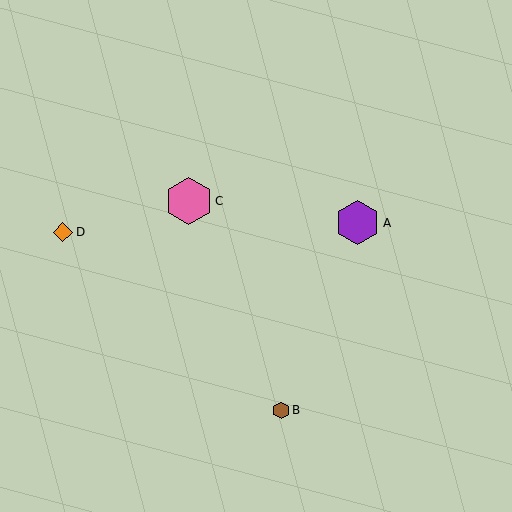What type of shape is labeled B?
Shape B is a brown hexagon.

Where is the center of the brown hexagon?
The center of the brown hexagon is at (281, 410).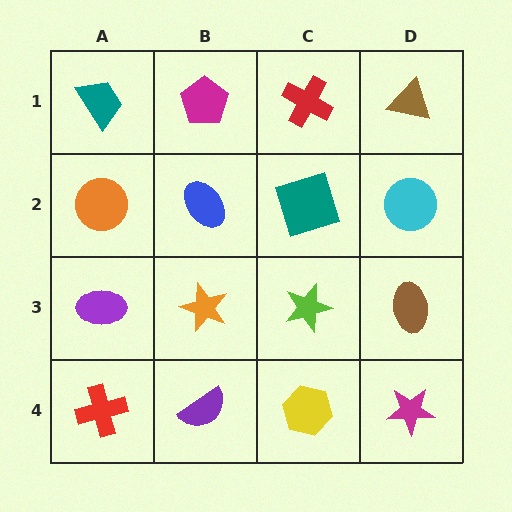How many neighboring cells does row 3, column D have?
3.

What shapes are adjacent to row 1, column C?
A teal square (row 2, column C), a magenta pentagon (row 1, column B), a brown triangle (row 1, column D).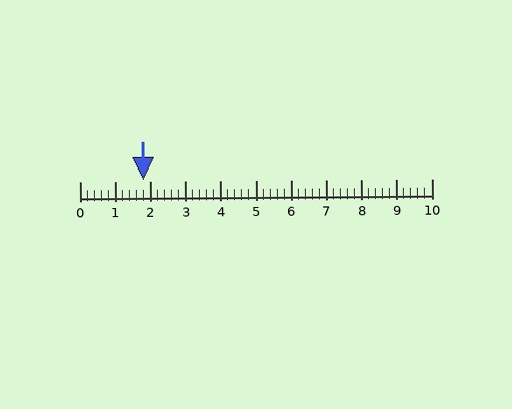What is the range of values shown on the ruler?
The ruler shows values from 0 to 10.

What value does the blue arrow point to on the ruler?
The blue arrow points to approximately 1.8.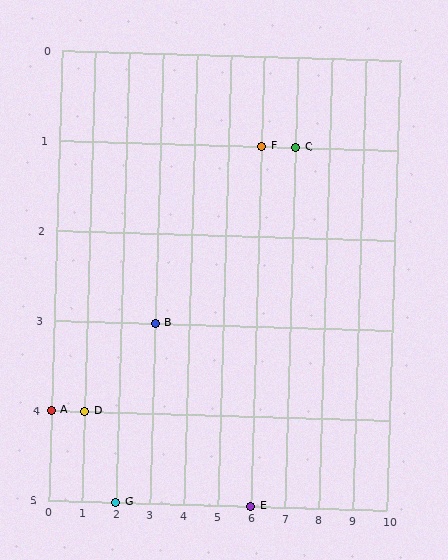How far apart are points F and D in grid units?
Points F and D are 5 columns and 3 rows apart (about 5.8 grid units diagonally).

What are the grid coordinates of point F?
Point F is at grid coordinates (6, 1).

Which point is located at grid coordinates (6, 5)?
Point E is at (6, 5).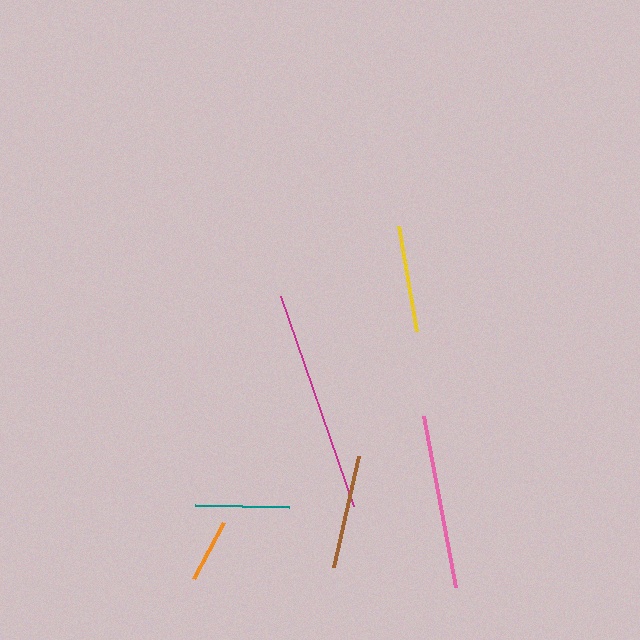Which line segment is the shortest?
The orange line is the shortest at approximately 64 pixels.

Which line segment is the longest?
The magenta line is the longest at approximately 222 pixels.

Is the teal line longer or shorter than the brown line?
The brown line is longer than the teal line.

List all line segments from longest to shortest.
From longest to shortest: magenta, pink, brown, yellow, teal, orange.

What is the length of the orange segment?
The orange segment is approximately 64 pixels long.